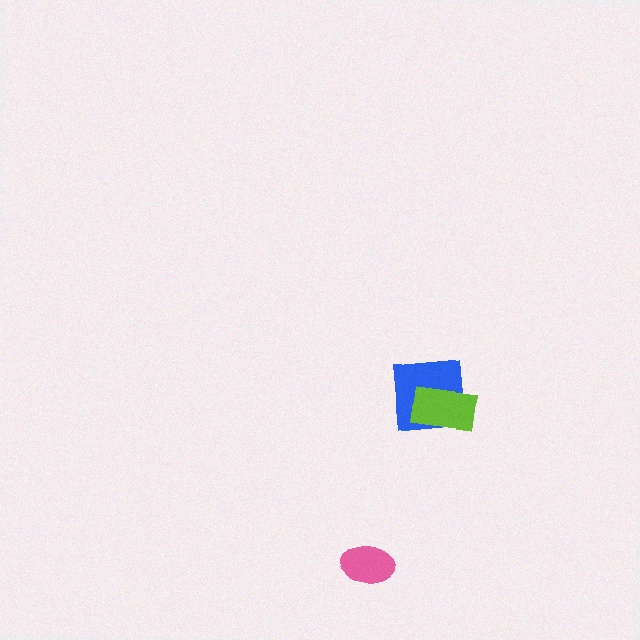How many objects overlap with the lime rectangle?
1 object overlaps with the lime rectangle.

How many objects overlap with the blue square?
1 object overlaps with the blue square.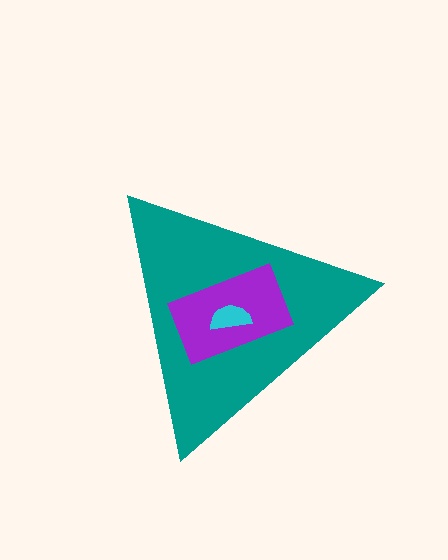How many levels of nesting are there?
3.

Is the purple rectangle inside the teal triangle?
Yes.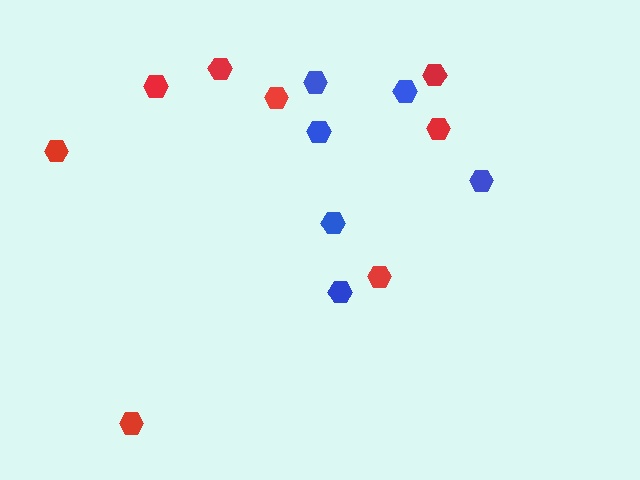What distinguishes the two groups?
There are 2 groups: one group of blue hexagons (6) and one group of red hexagons (8).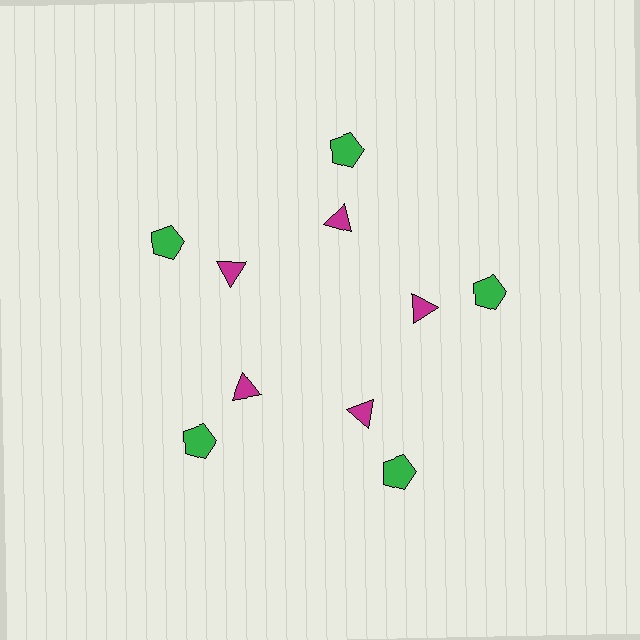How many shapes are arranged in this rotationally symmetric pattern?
There are 10 shapes, arranged in 5 groups of 2.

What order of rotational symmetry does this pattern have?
This pattern has 5-fold rotational symmetry.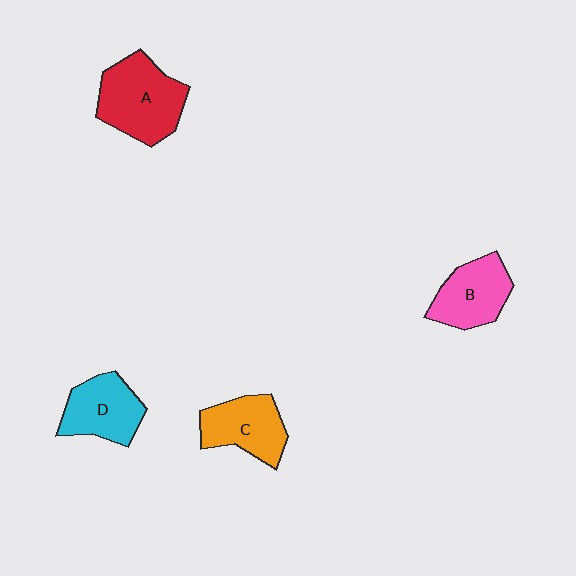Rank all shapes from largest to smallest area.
From largest to smallest: A (red), C (orange), D (cyan), B (pink).